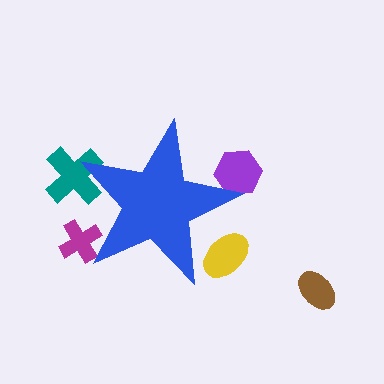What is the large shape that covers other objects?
A blue star.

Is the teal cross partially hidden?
Yes, the teal cross is partially hidden behind the blue star.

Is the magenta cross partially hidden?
Yes, the magenta cross is partially hidden behind the blue star.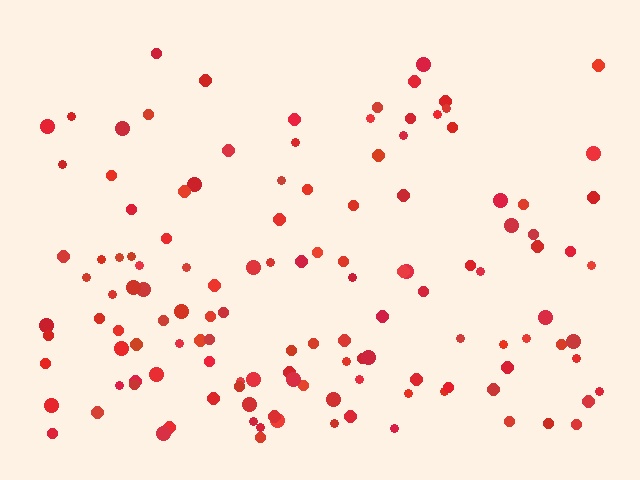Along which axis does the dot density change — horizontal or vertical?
Vertical.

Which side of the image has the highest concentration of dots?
The bottom.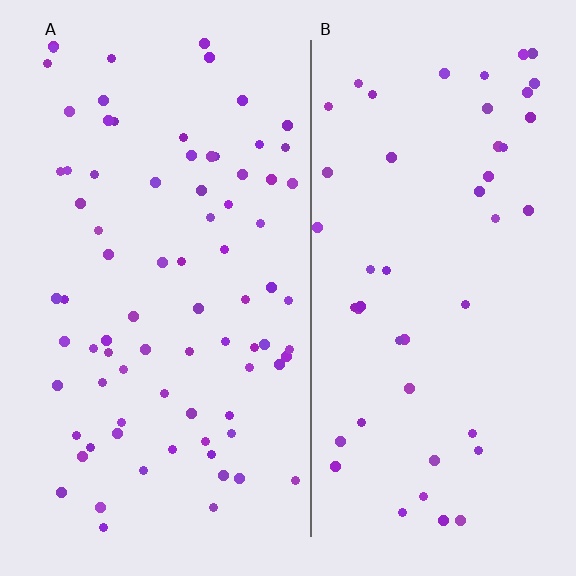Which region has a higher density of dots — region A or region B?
A (the left).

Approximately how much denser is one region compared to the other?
Approximately 1.7× — region A over region B.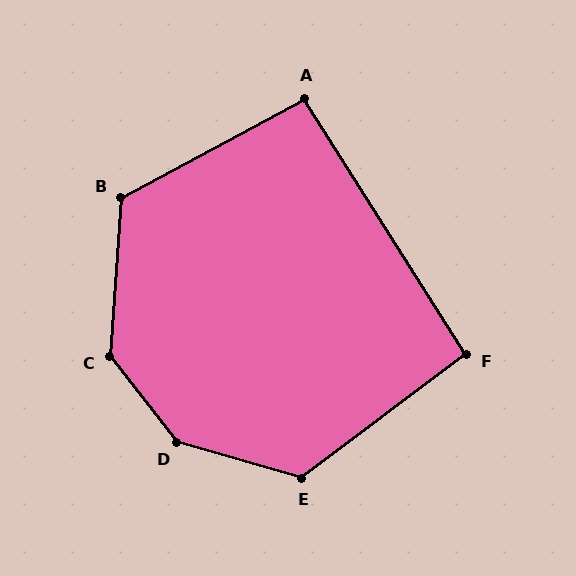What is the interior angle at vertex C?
Approximately 139 degrees (obtuse).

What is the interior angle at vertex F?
Approximately 95 degrees (approximately right).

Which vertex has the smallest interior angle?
A, at approximately 94 degrees.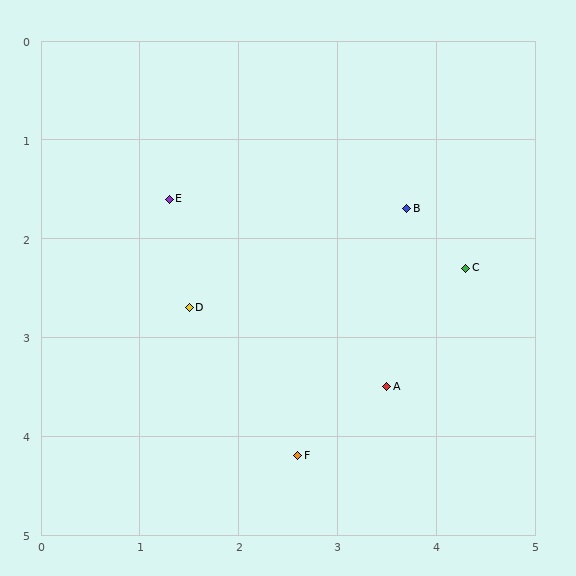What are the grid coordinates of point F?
Point F is at approximately (2.6, 4.2).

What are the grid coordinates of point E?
Point E is at approximately (1.3, 1.6).